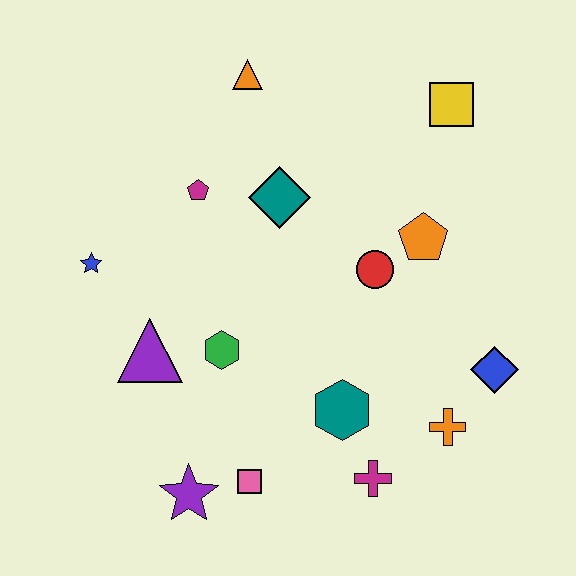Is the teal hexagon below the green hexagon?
Yes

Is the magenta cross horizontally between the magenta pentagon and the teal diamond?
No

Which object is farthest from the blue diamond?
The blue star is farthest from the blue diamond.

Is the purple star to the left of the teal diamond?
Yes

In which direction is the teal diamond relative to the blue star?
The teal diamond is to the right of the blue star.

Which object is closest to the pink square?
The purple star is closest to the pink square.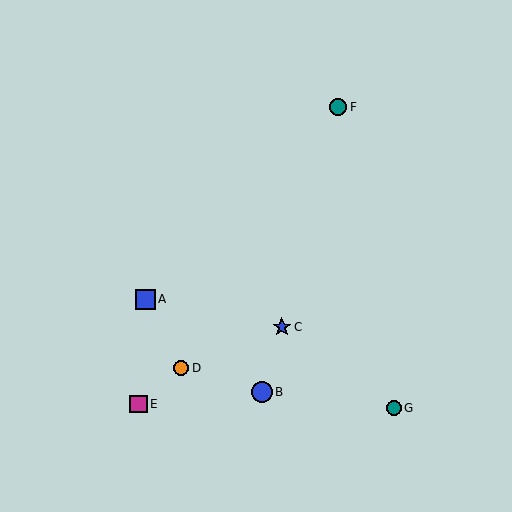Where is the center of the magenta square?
The center of the magenta square is at (139, 404).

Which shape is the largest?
The blue circle (labeled B) is the largest.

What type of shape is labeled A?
Shape A is a blue square.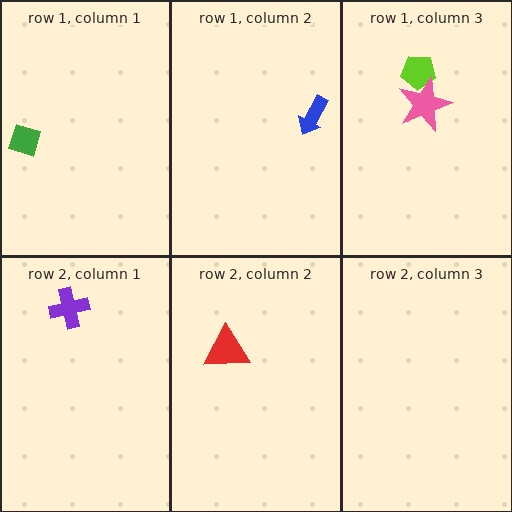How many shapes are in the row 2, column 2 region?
1.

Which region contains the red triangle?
The row 2, column 2 region.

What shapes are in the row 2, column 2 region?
The red triangle.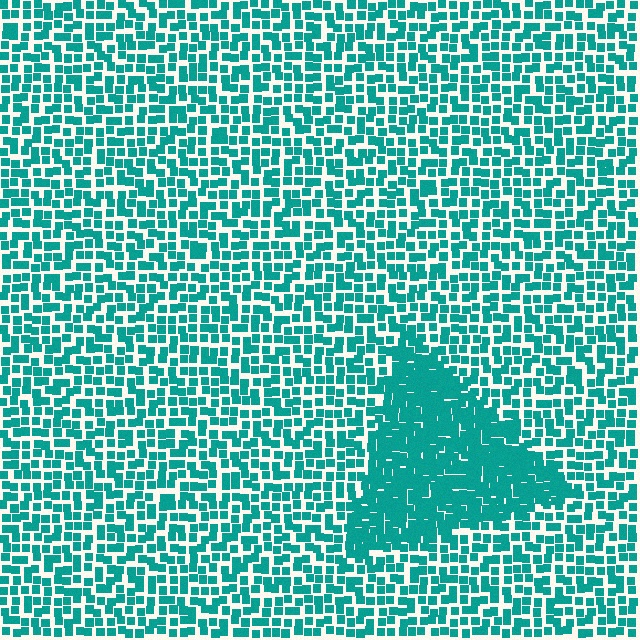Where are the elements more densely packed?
The elements are more densely packed inside the triangle boundary.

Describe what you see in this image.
The image contains small teal elements arranged at two different densities. A triangle-shaped region is visible where the elements are more densely packed than the surrounding area.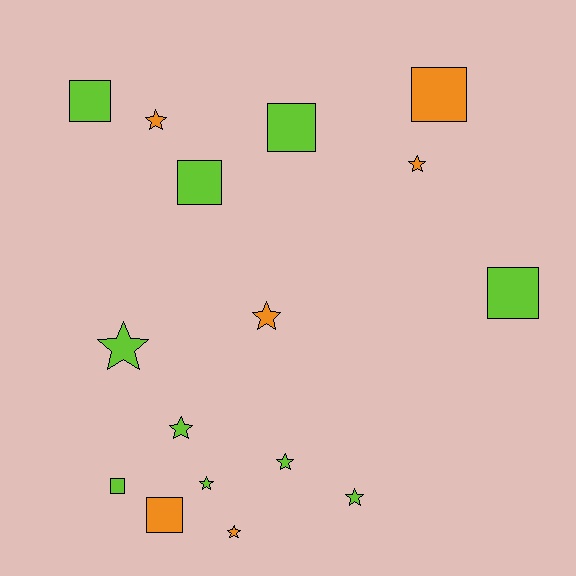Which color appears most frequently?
Lime, with 10 objects.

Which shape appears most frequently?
Star, with 9 objects.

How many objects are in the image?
There are 16 objects.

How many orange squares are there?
There are 2 orange squares.